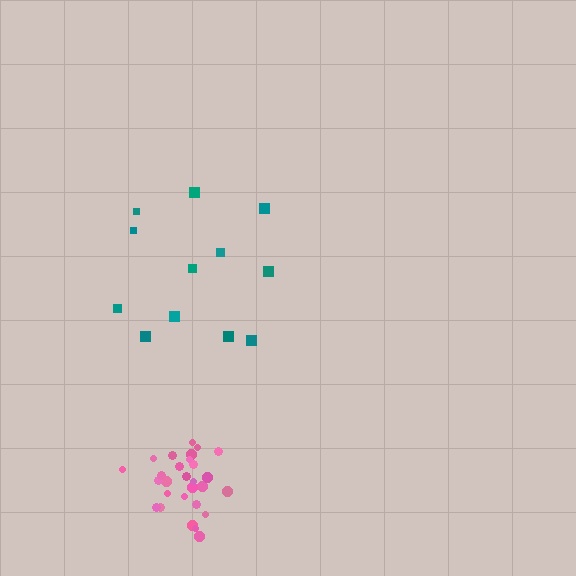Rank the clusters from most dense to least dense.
pink, teal.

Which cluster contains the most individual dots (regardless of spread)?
Pink (28).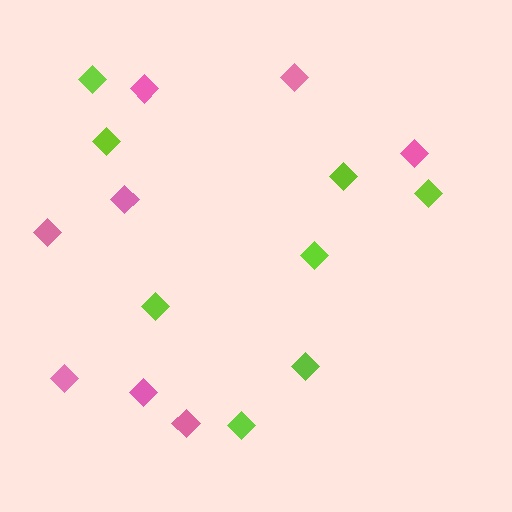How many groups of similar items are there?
There are 2 groups: one group of pink diamonds (8) and one group of lime diamonds (8).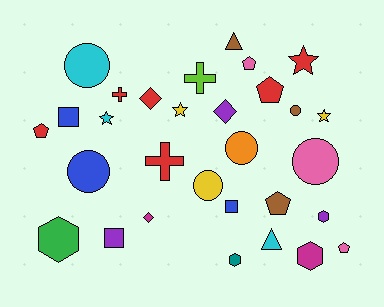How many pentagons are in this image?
There are 5 pentagons.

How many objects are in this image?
There are 30 objects.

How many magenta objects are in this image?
There are 2 magenta objects.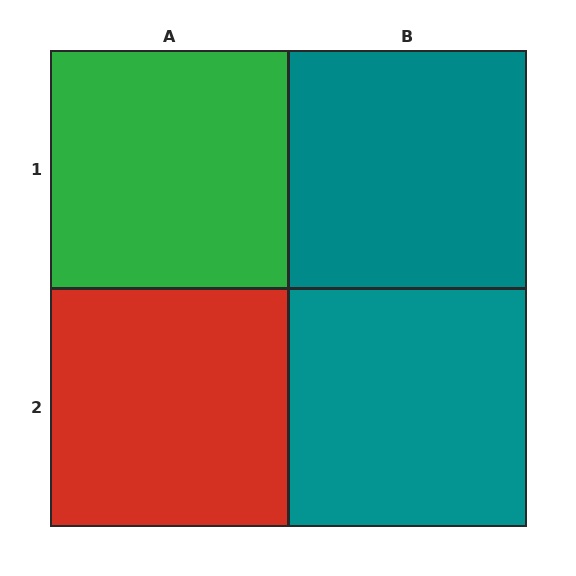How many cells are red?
1 cell is red.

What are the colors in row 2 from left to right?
Red, teal.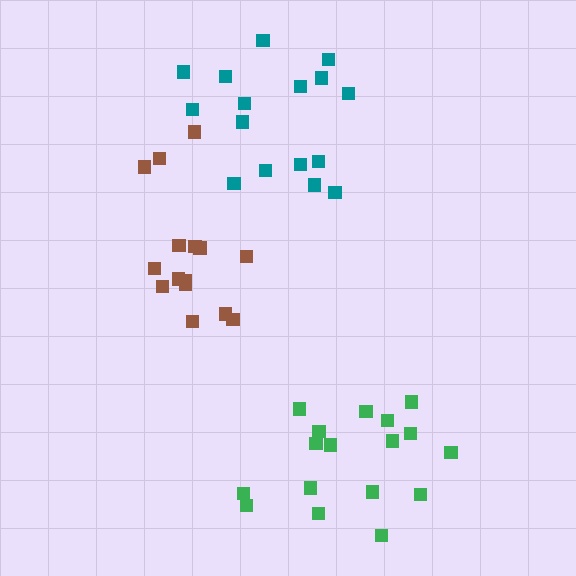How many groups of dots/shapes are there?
There are 3 groups.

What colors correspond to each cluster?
The clusters are colored: brown, green, teal.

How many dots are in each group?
Group 1: 15 dots, Group 2: 17 dots, Group 3: 16 dots (48 total).